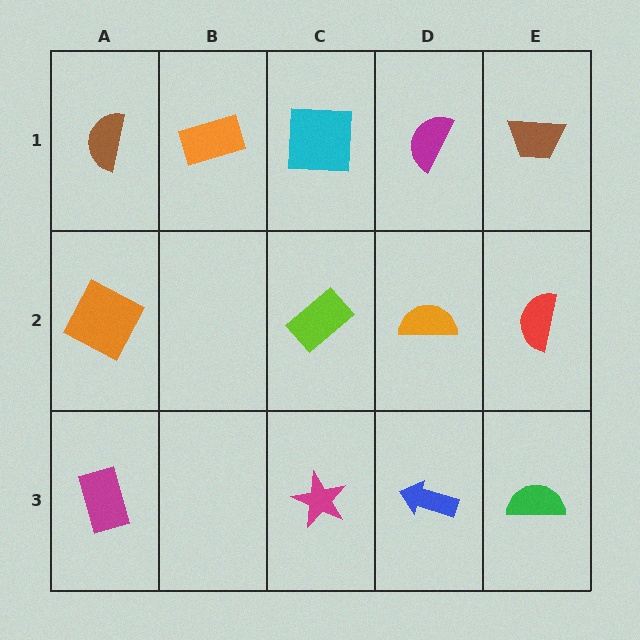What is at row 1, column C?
A cyan square.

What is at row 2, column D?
An orange semicircle.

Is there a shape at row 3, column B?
No, that cell is empty.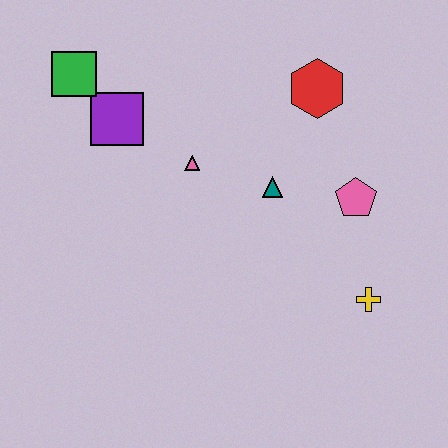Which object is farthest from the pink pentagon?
The green square is farthest from the pink pentagon.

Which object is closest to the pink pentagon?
The teal triangle is closest to the pink pentagon.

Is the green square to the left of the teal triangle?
Yes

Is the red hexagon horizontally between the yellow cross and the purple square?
Yes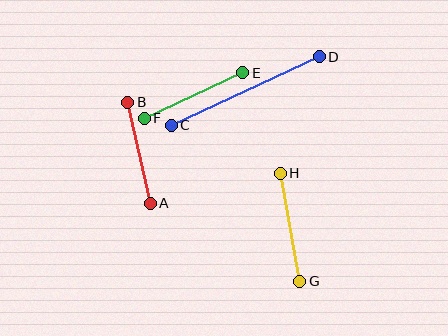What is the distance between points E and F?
The distance is approximately 108 pixels.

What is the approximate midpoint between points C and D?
The midpoint is at approximately (245, 91) pixels.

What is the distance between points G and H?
The distance is approximately 110 pixels.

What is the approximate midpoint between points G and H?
The midpoint is at approximately (290, 227) pixels.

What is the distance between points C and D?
The distance is approximately 163 pixels.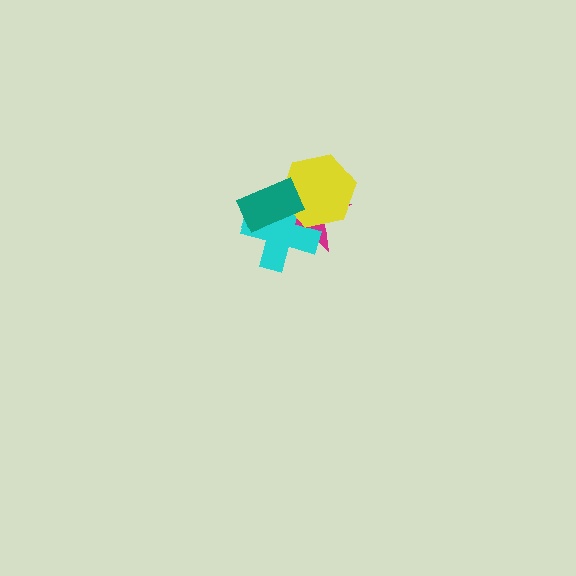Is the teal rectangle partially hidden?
No, no other shape covers it.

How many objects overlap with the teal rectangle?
3 objects overlap with the teal rectangle.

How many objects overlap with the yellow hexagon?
3 objects overlap with the yellow hexagon.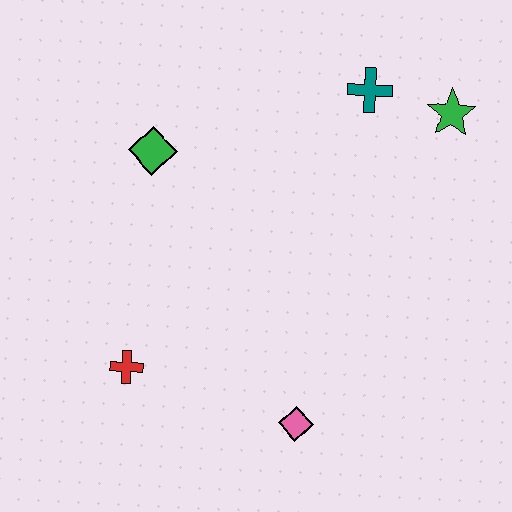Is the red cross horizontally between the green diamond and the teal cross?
No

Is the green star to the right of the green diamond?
Yes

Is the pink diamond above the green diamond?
No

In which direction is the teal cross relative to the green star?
The teal cross is to the left of the green star.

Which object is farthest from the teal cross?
The red cross is farthest from the teal cross.